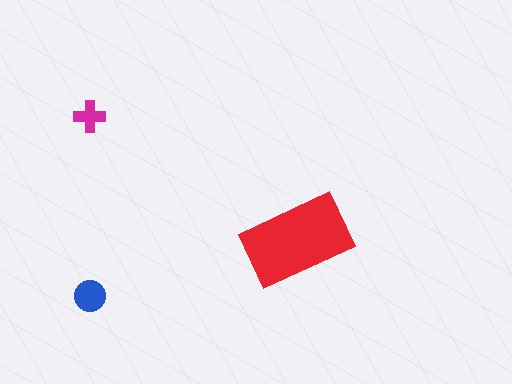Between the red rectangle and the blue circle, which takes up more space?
The red rectangle.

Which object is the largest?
The red rectangle.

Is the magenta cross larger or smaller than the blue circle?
Smaller.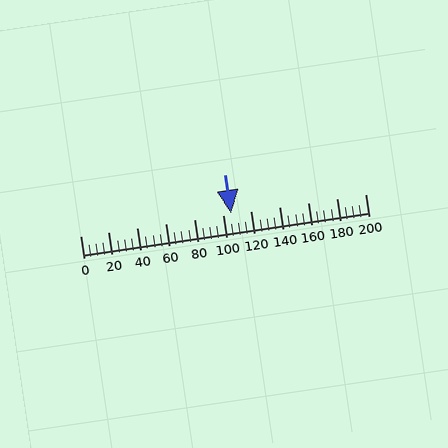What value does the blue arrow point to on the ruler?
The blue arrow points to approximately 106.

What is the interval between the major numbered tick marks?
The major tick marks are spaced 20 units apart.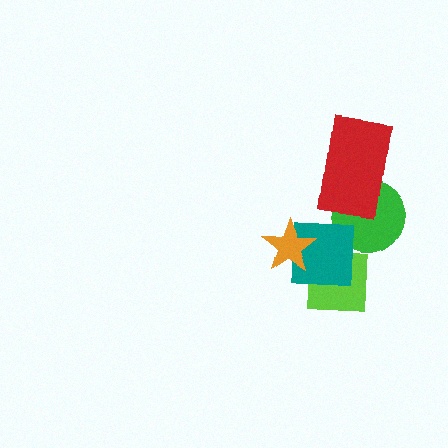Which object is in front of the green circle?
The red rectangle is in front of the green circle.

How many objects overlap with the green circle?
1 object overlaps with the green circle.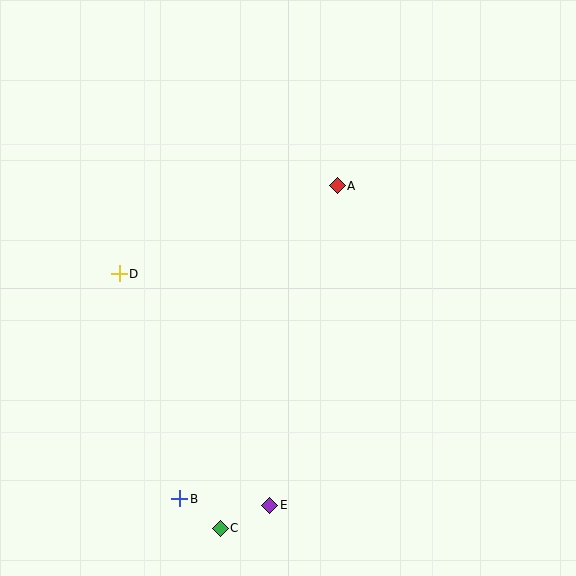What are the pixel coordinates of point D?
Point D is at (119, 274).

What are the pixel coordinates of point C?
Point C is at (220, 528).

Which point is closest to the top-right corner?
Point A is closest to the top-right corner.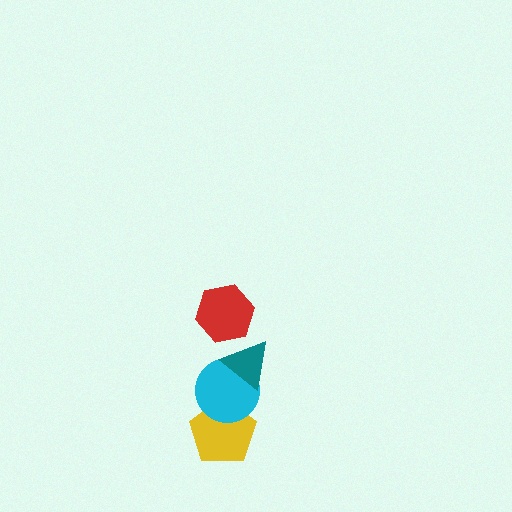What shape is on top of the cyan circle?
The teal triangle is on top of the cyan circle.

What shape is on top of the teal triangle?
The red hexagon is on top of the teal triangle.